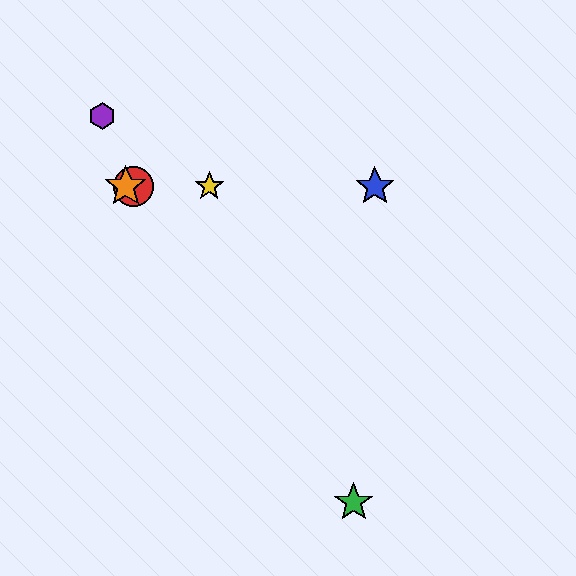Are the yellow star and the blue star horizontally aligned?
Yes, both are at y≈186.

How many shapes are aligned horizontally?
4 shapes (the red circle, the blue star, the yellow star, the orange star) are aligned horizontally.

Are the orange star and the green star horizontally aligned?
No, the orange star is at y≈186 and the green star is at y≈502.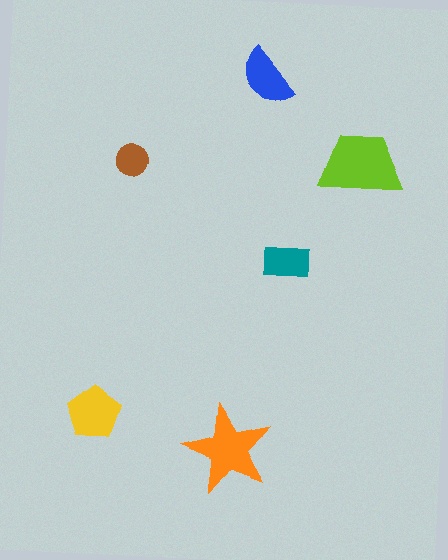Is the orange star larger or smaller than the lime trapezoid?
Smaller.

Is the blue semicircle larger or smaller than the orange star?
Smaller.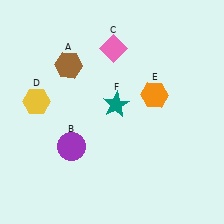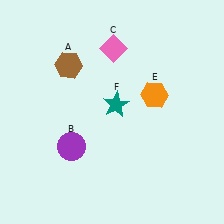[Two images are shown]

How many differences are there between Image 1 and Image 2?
There is 1 difference between the two images.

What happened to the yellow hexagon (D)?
The yellow hexagon (D) was removed in Image 2. It was in the top-left area of Image 1.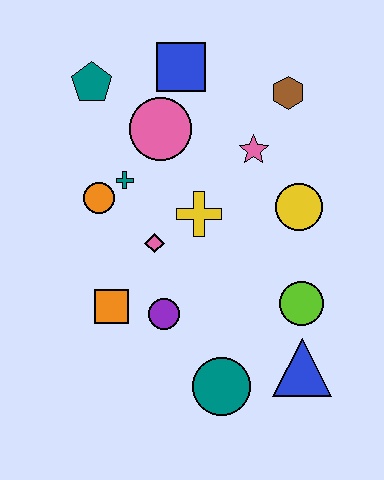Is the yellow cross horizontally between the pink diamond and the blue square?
No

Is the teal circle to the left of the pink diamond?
No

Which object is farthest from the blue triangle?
The teal pentagon is farthest from the blue triangle.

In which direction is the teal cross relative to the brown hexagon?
The teal cross is to the left of the brown hexagon.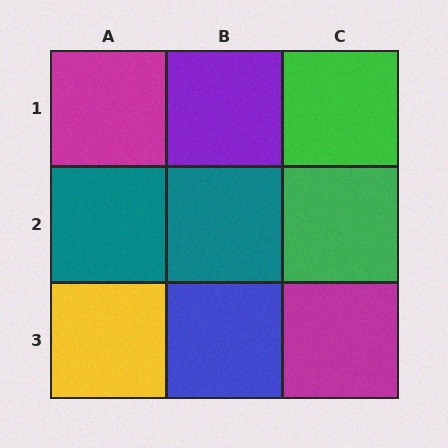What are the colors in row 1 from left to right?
Magenta, purple, green.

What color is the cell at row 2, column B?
Teal.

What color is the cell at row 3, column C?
Magenta.